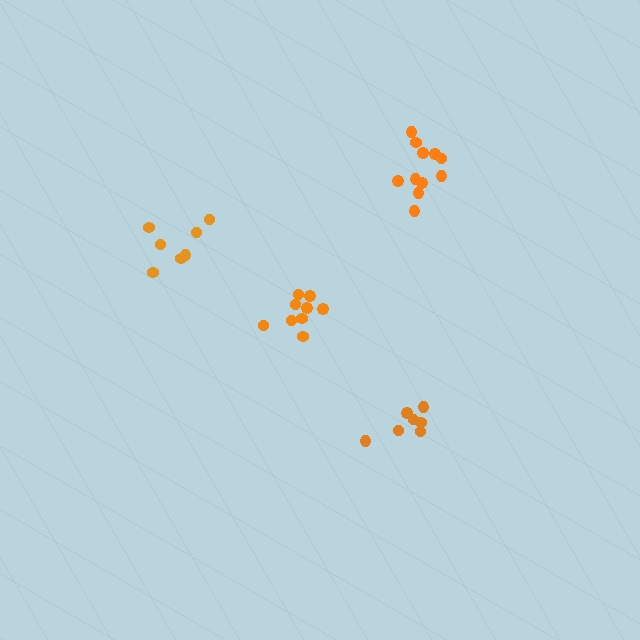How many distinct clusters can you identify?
There are 4 distinct clusters.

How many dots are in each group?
Group 1: 9 dots, Group 2: 11 dots, Group 3: 7 dots, Group 4: 7 dots (34 total).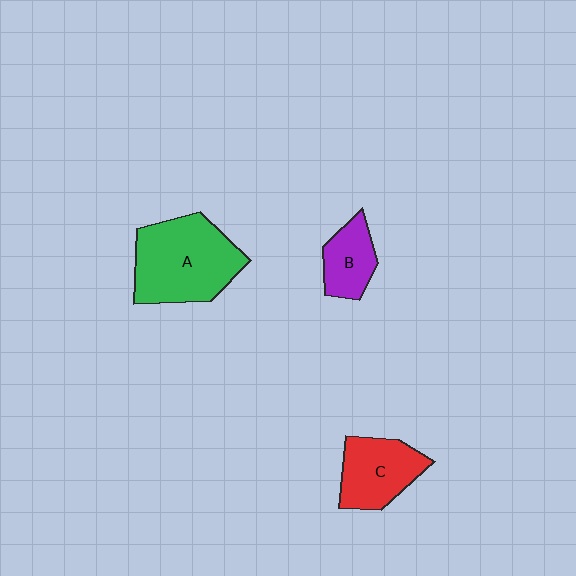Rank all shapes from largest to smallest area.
From largest to smallest: A (green), C (red), B (purple).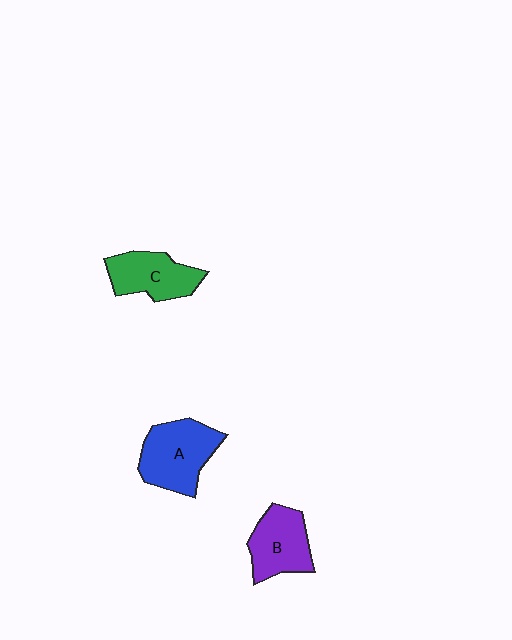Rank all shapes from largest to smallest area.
From largest to smallest: A (blue), B (purple), C (green).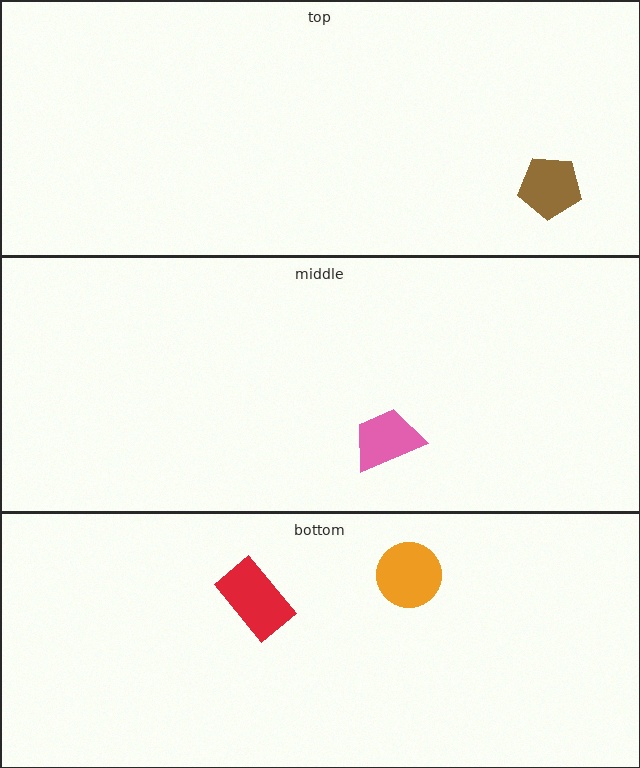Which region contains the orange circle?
The bottom region.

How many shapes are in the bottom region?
2.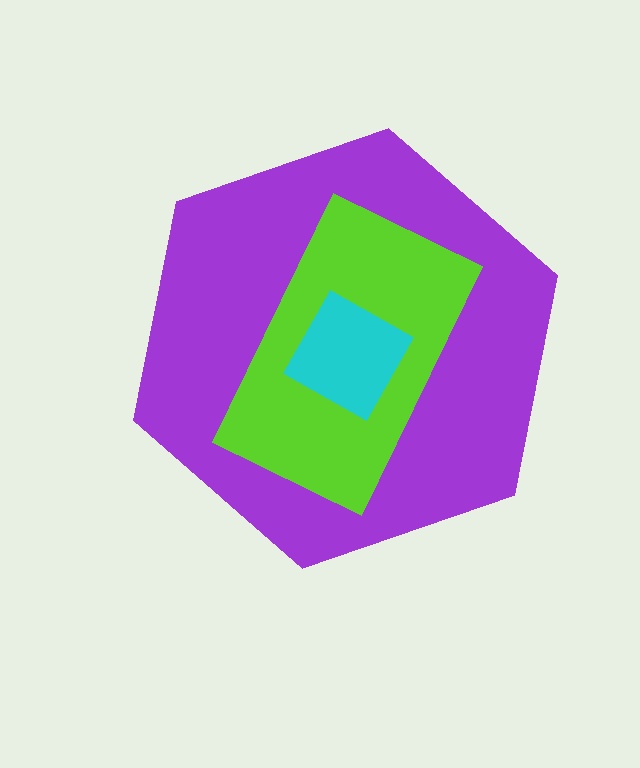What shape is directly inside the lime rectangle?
The cyan diamond.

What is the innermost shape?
The cyan diamond.